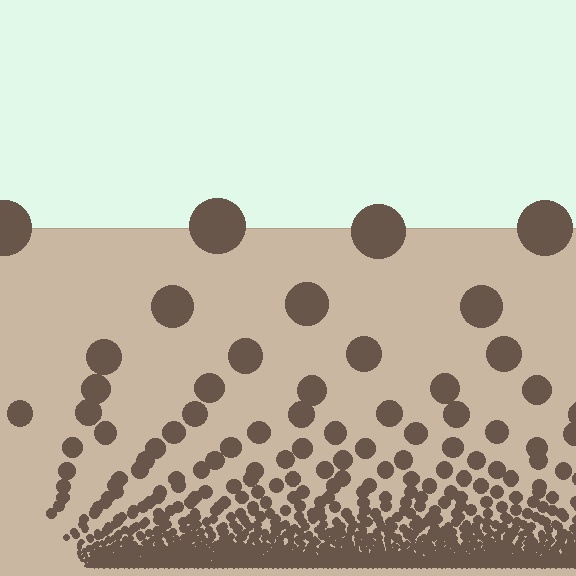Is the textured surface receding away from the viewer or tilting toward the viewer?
The surface appears to tilt toward the viewer. Texture elements get larger and sparser toward the top.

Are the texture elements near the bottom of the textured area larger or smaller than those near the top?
Smaller. The gradient is inverted — elements near the bottom are smaller and denser.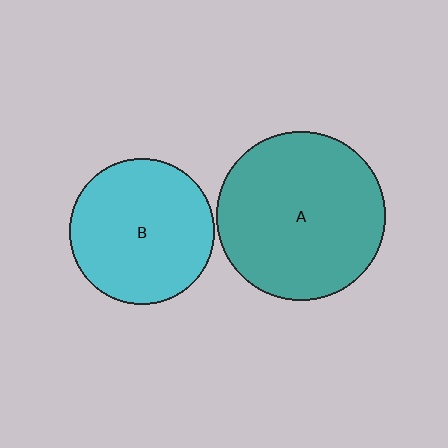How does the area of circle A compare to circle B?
Approximately 1.4 times.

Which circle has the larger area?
Circle A (teal).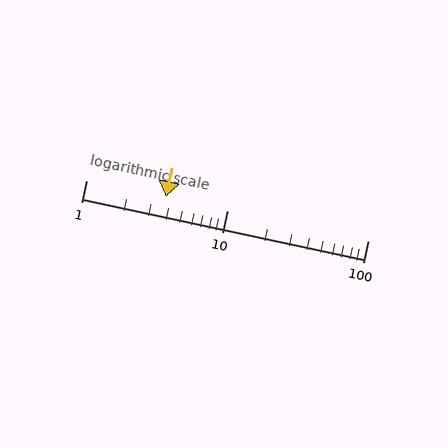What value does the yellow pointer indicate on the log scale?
The pointer indicates approximately 3.7.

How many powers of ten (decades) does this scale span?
The scale spans 2 decades, from 1 to 100.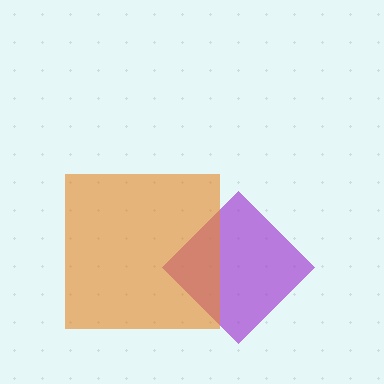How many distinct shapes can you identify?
There are 2 distinct shapes: a purple diamond, an orange square.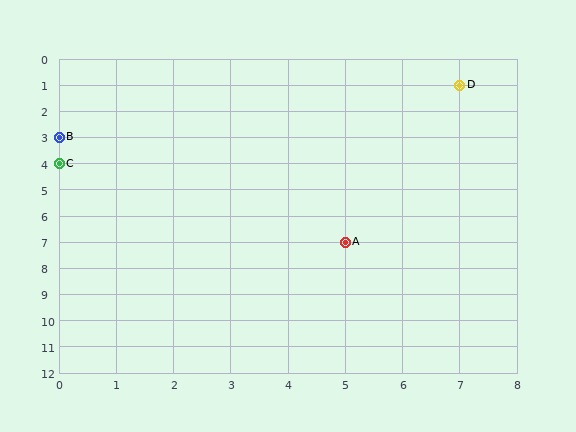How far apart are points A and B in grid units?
Points A and B are 5 columns and 4 rows apart (about 6.4 grid units diagonally).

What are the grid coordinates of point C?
Point C is at grid coordinates (0, 4).